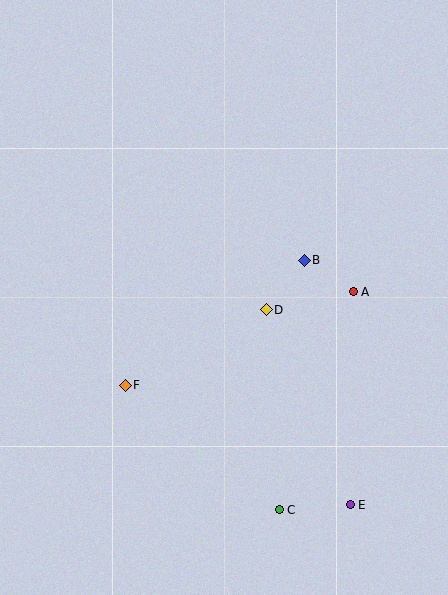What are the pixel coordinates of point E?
Point E is at (350, 505).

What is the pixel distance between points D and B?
The distance between D and B is 62 pixels.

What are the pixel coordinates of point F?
Point F is at (125, 385).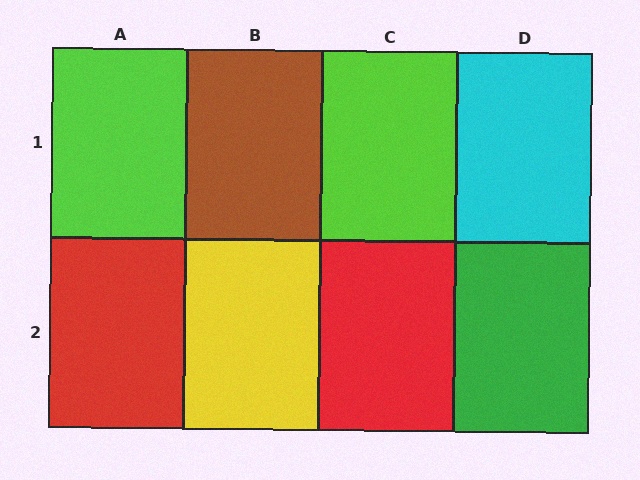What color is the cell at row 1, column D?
Cyan.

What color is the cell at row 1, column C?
Lime.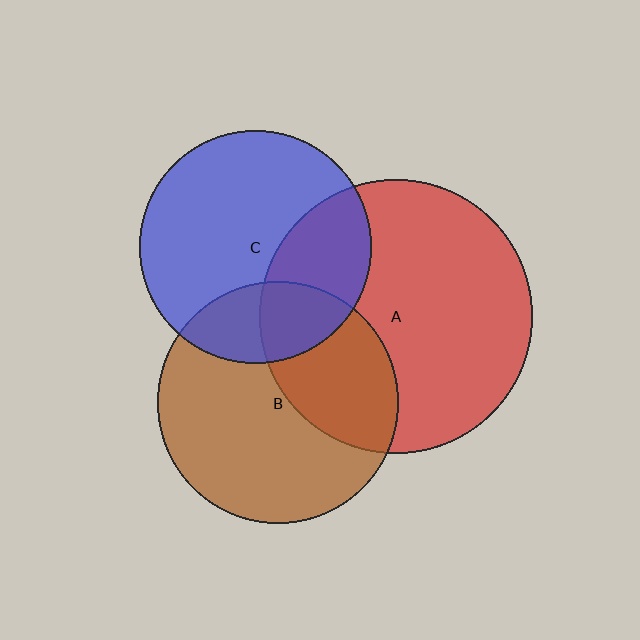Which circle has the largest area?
Circle A (red).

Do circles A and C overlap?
Yes.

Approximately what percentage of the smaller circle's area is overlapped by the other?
Approximately 30%.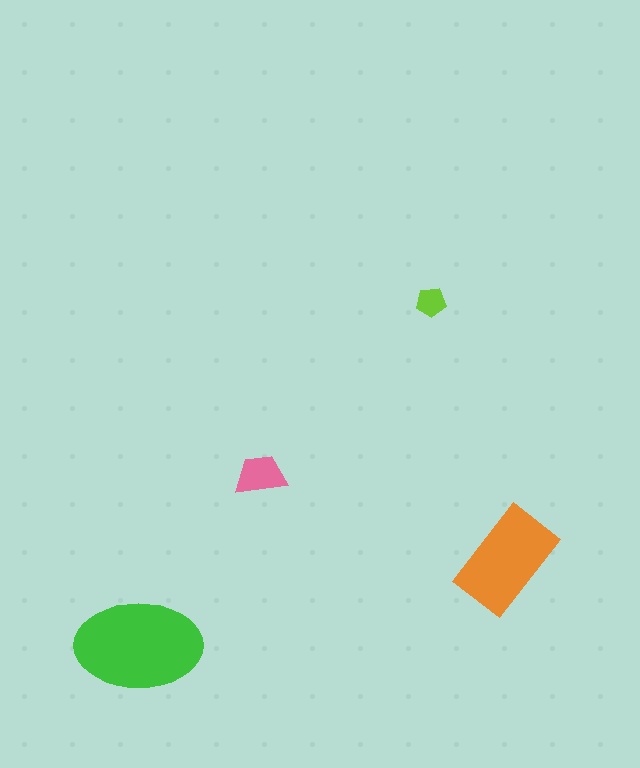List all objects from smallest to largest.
The lime pentagon, the pink trapezoid, the orange rectangle, the green ellipse.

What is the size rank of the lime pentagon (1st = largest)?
4th.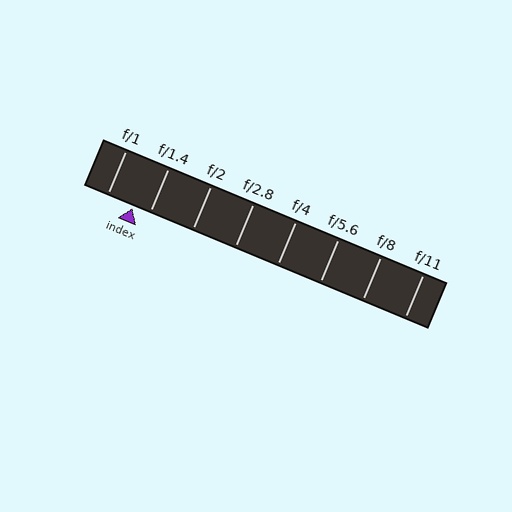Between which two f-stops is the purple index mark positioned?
The index mark is between f/1 and f/1.4.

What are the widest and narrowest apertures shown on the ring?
The widest aperture shown is f/1 and the narrowest is f/11.